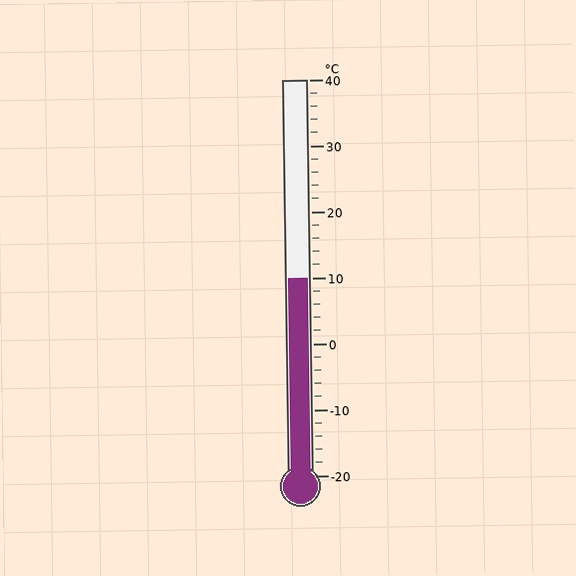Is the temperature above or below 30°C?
The temperature is below 30°C.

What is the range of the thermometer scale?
The thermometer scale ranges from -20°C to 40°C.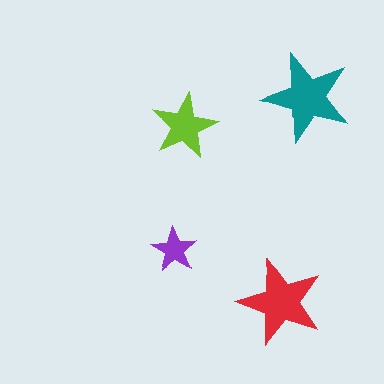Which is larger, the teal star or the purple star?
The teal one.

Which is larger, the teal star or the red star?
The teal one.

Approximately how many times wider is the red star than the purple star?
About 2 times wider.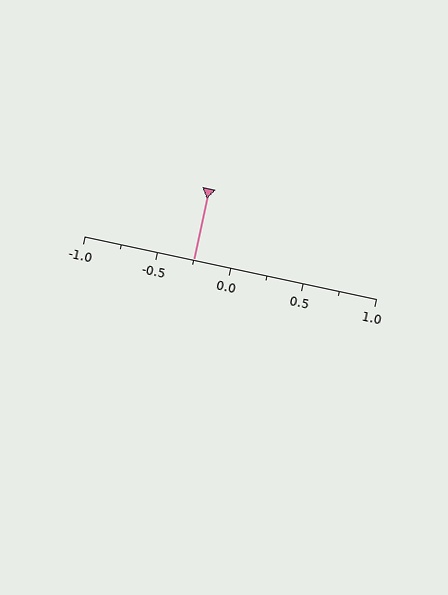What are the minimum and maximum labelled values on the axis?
The axis runs from -1.0 to 1.0.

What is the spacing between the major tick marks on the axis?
The major ticks are spaced 0.5 apart.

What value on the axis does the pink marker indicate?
The marker indicates approximately -0.25.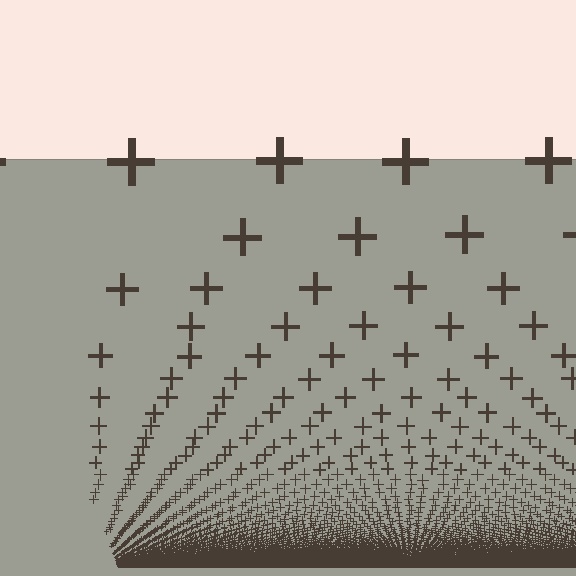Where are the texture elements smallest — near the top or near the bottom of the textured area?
Near the bottom.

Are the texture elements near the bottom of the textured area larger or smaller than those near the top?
Smaller. The gradient is inverted — elements near the bottom are smaller and denser.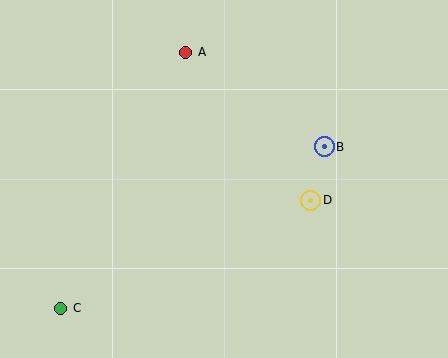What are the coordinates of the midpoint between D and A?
The midpoint between D and A is at (248, 126).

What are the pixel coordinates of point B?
Point B is at (324, 147).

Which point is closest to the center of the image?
Point D at (311, 200) is closest to the center.